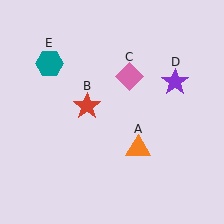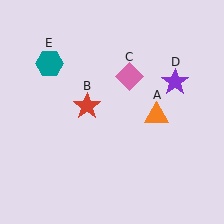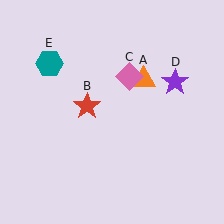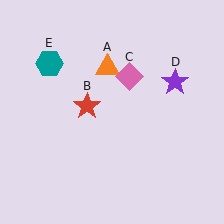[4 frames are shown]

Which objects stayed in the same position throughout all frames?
Red star (object B) and pink diamond (object C) and purple star (object D) and teal hexagon (object E) remained stationary.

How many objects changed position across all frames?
1 object changed position: orange triangle (object A).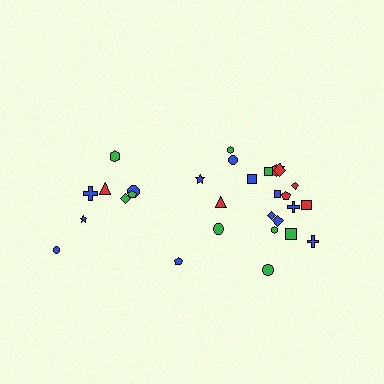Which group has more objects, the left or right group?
The right group.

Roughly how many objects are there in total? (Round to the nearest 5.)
Roughly 30 objects in total.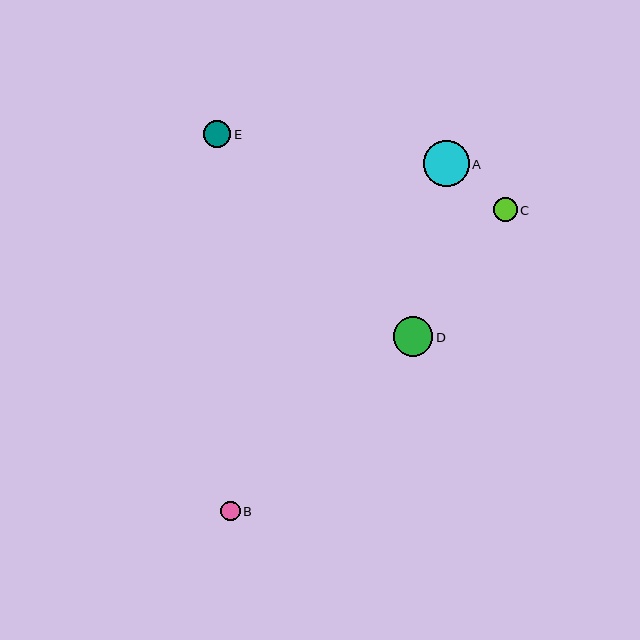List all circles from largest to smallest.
From largest to smallest: A, D, E, C, B.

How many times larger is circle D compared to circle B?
Circle D is approximately 2.1 times the size of circle B.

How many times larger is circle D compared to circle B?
Circle D is approximately 2.1 times the size of circle B.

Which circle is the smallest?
Circle B is the smallest with a size of approximately 19 pixels.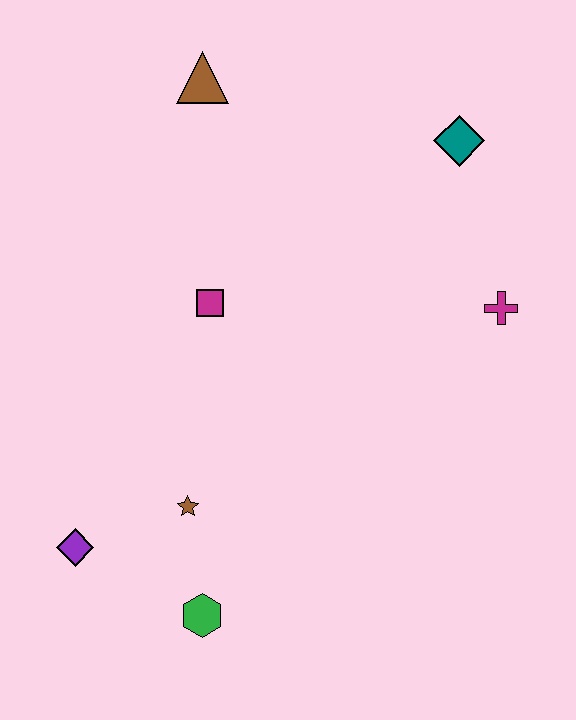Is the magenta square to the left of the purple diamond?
No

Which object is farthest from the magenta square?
The green hexagon is farthest from the magenta square.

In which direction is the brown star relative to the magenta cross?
The brown star is to the left of the magenta cross.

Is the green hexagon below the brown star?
Yes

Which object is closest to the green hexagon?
The brown star is closest to the green hexagon.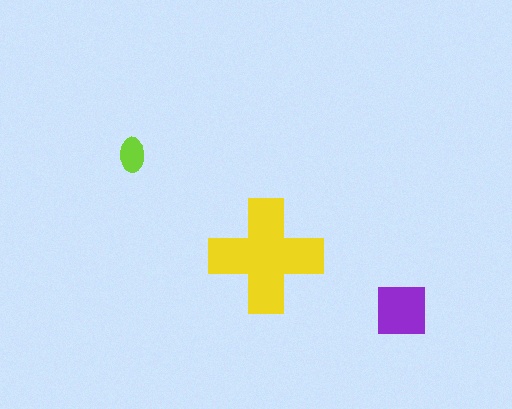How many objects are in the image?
There are 3 objects in the image.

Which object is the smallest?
The lime ellipse.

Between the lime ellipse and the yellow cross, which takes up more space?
The yellow cross.